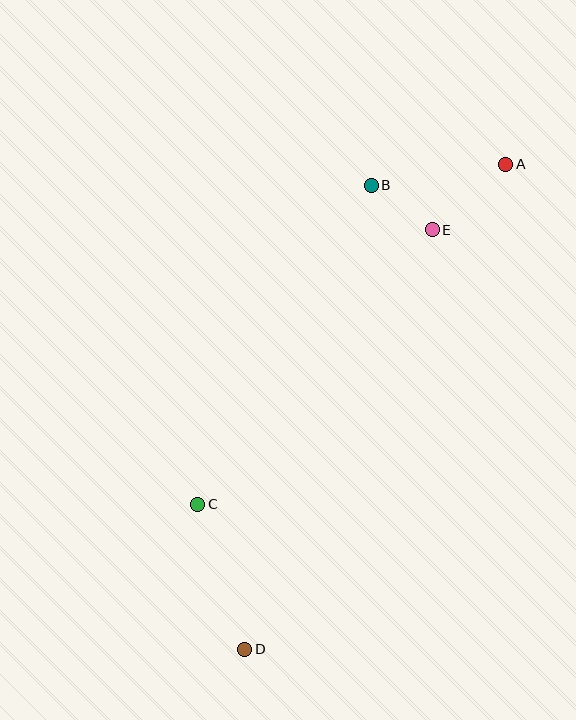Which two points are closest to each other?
Points B and E are closest to each other.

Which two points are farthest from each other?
Points A and D are farthest from each other.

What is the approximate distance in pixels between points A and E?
The distance between A and E is approximately 98 pixels.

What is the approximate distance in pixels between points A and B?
The distance between A and B is approximately 136 pixels.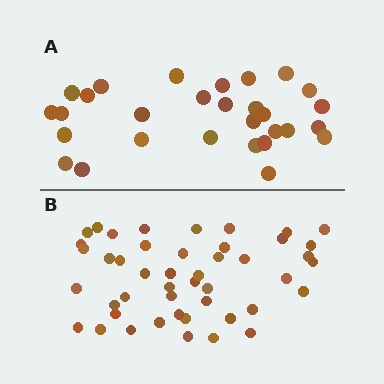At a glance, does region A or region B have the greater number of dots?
Region B (the bottom region) has more dots.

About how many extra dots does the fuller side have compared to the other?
Region B has approximately 15 more dots than region A.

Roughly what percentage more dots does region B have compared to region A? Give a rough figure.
About 60% more.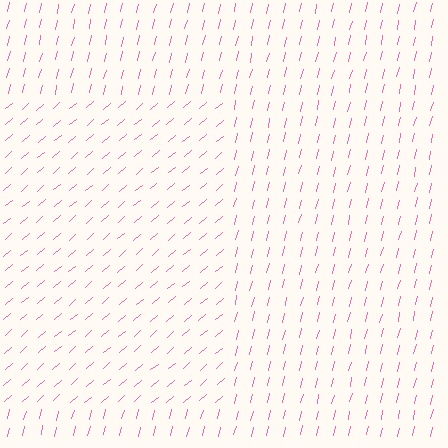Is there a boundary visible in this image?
Yes, there is a texture boundary formed by a change in line orientation.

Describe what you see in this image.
The image is filled with small pink line segments. A rectangle region in the image has lines oriented differently from the surrounding lines, creating a visible texture boundary.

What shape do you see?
I see a rectangle.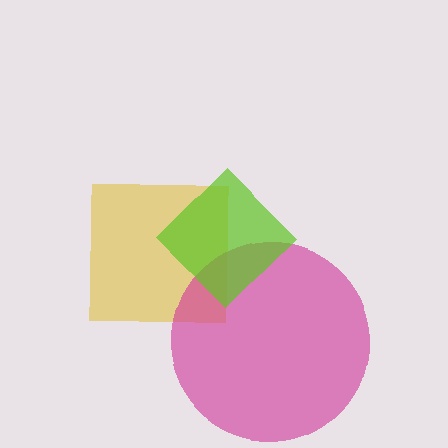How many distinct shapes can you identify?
There are 3 distinct shapes: a yellow square, a magenta circle, a lime diamond.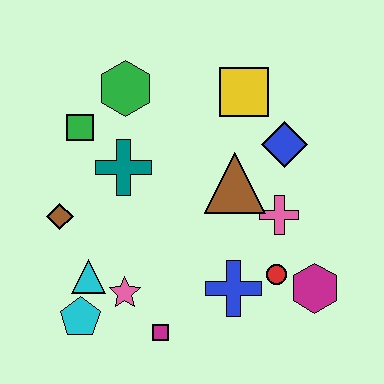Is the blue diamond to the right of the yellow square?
Yes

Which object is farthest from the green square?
The magenta hexagon is farthest from the green square.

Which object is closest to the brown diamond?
The cyan triangle is closest to the brown diamond.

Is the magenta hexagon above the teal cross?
No